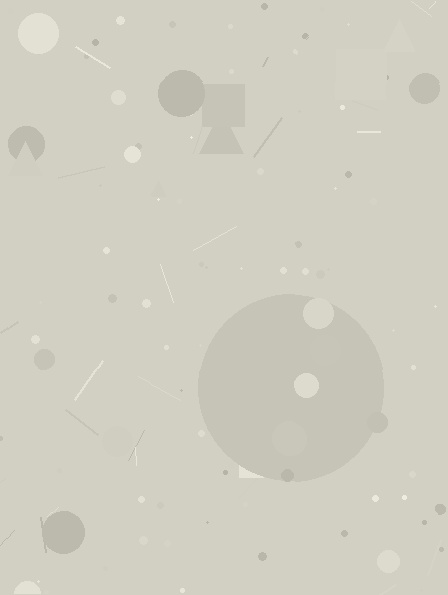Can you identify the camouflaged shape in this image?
The camouflaged shape is a circle.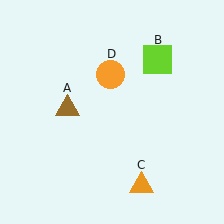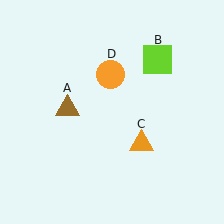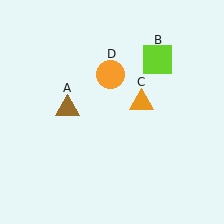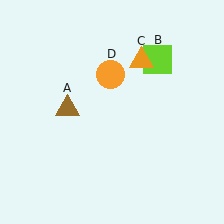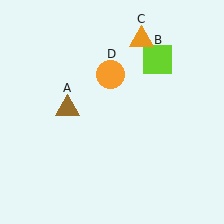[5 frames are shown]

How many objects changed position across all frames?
1 object changed position: orange triangle (object C).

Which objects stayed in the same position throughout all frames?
Brown triangle (object A) and lime square (object B) and orange circle (object D) remained stationary.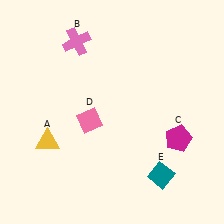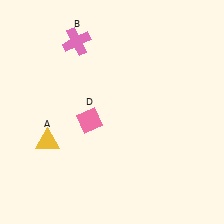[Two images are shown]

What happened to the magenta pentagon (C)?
The magenta pentagon (C) was removed in Image 2. It was in the bottom-right area of Image 1.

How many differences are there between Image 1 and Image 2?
There are 2 differences between the two images.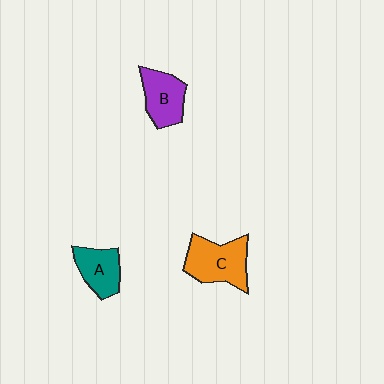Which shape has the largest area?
Shape C (orange).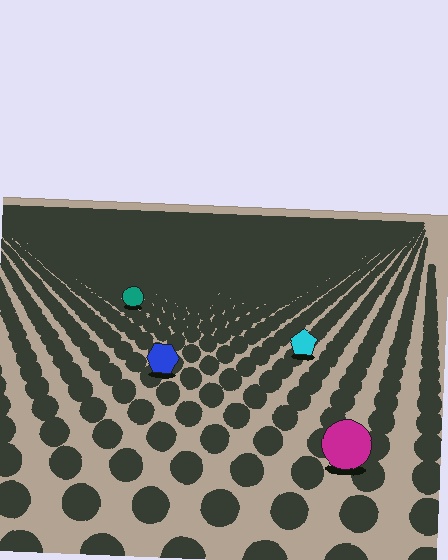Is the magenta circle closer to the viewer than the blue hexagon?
Yes. The magenta circle is closer — you can tell from the texture gradient: the ground texture is coarser near it.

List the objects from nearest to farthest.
From nearest to farthest: the magenta circle, the blue hexagon, the cyan pentagon, the teal circle.